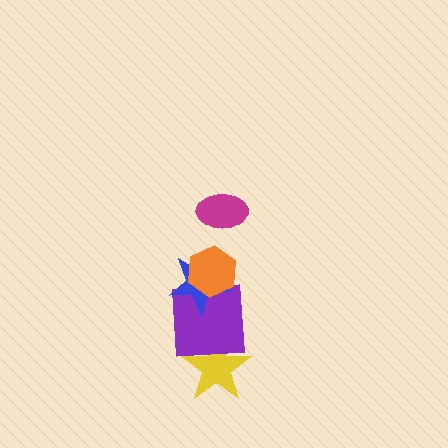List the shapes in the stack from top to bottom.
From top to bottom: the magenta ellipse, the orange hexagon, the blue star, the purple square, the yellow star.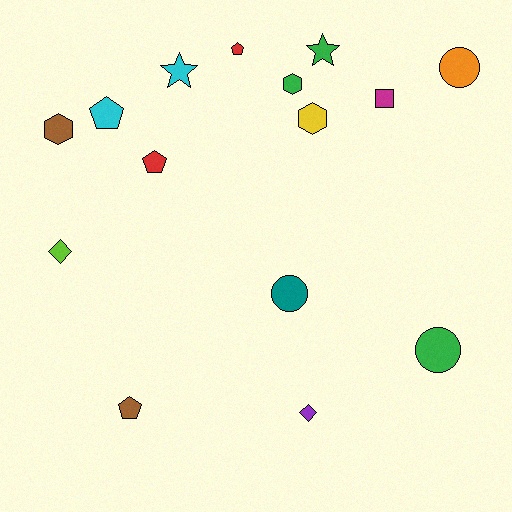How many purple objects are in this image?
There is 1 purple object.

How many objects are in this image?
There are 15 objects.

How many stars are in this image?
There are 2 stars.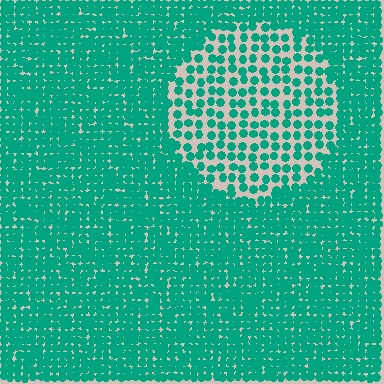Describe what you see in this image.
The image contains small teal elements arranged at two different densities. A circle-shaped region is visible where the elements are less densely packed than the surrounding area.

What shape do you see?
I see a circle.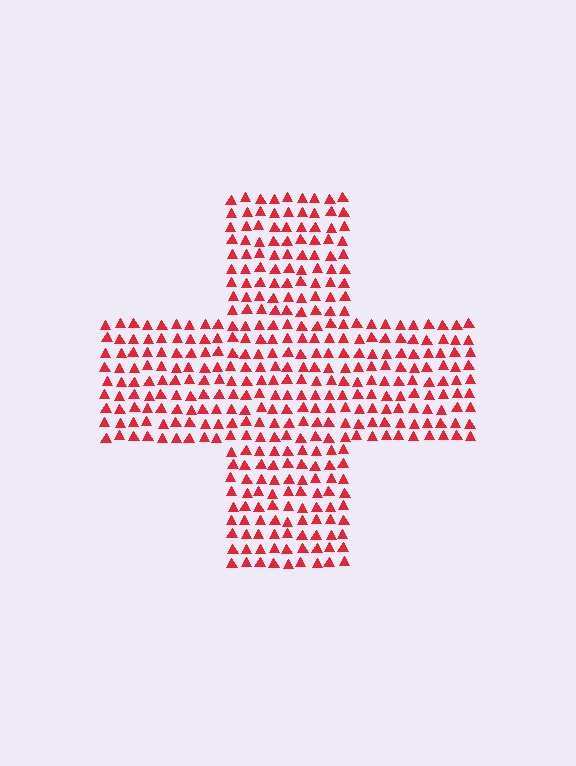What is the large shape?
The large shape is a cross.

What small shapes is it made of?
It is made of small triangles.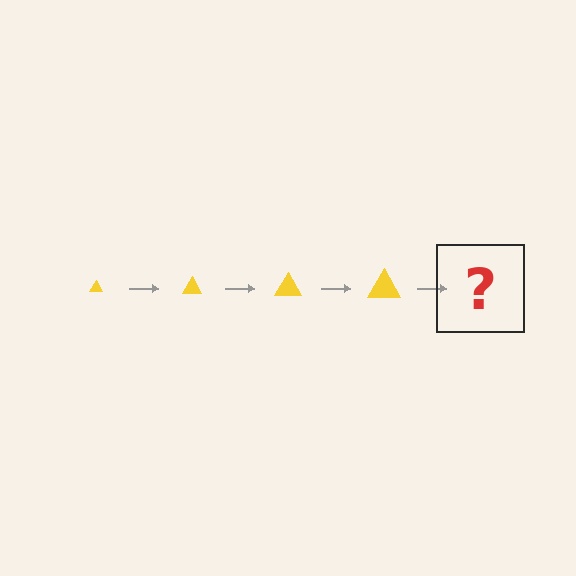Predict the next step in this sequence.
The next step is a yellow triangle, larger than the previous one.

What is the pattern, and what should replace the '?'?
The pattern is that the triangle gets progressively larger each step. The '?' should be a yellow triangle, larger than the previous one.